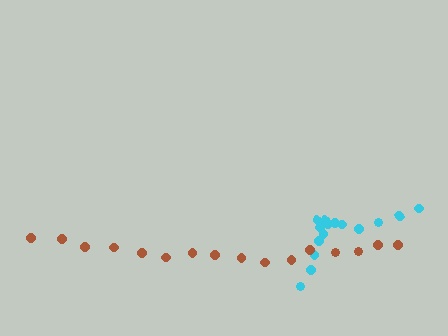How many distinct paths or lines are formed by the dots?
There are 2 distinct paths.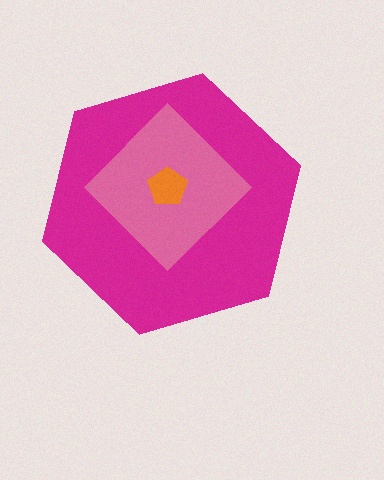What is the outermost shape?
The magenta hexagon.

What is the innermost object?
The orange pentagon.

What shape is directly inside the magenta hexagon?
The pink diamond.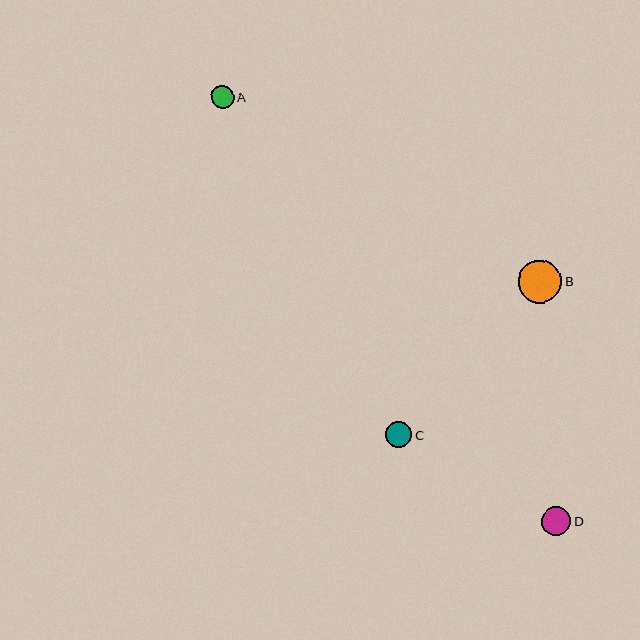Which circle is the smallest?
Circle A is the smallest with a size of approximately 23 pixels.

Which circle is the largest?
Circle B is the largest with a size of approximately 43 pixels.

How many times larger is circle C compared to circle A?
Circle C is approximately 1.2 times the size of circle A.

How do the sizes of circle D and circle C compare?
Circle D and circle C are approximately the same size.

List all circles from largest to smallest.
From largest to smallest: B, D, C, A.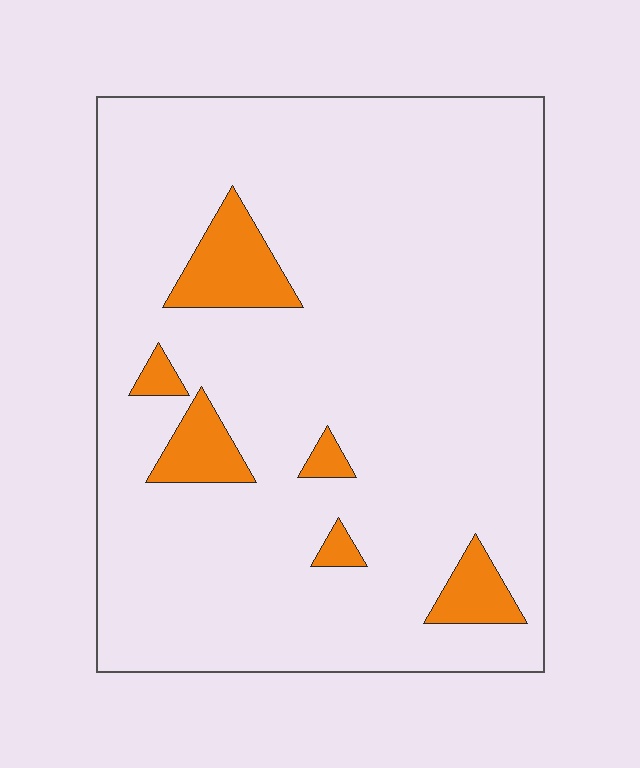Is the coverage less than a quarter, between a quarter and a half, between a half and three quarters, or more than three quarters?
Less than a quarter.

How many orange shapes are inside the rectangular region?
6.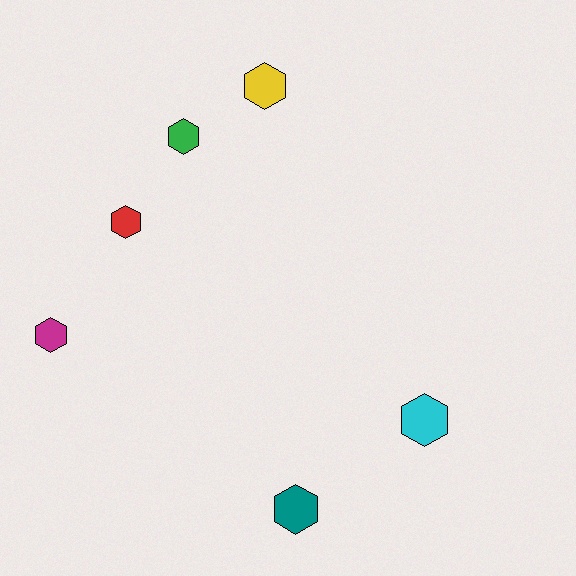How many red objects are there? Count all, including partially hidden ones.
There is 1 red object.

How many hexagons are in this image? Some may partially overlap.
There are 6 hexagons.